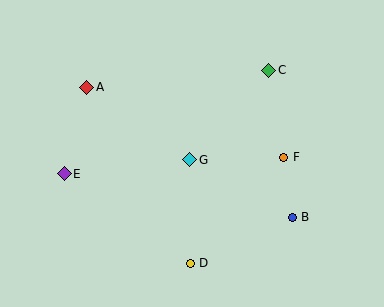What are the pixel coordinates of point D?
Point D is at (190, 263).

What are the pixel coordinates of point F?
Point F is at (284, 157).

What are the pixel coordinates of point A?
Point A is at (87, 87).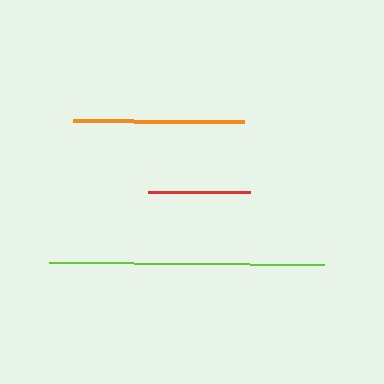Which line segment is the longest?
The lime line is the longest at approximately 275 pixels.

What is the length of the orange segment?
The orange segment is approximately 171 pixels long.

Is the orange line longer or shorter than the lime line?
The lime line is longer than the orange line.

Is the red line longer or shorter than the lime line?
The lime line is longer than the red line.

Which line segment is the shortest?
The red line is the shortest at approximately 102 pixels.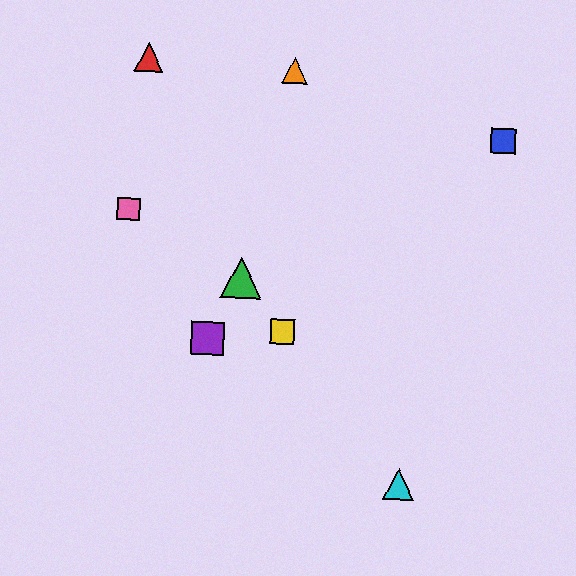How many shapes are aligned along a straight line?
3 shapes (the green triangle, the yellow square, the cyan triangle) are aligned along a straight line.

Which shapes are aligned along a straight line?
The green triangle, the yellow square, the cyan triangle are aligned along a straight line.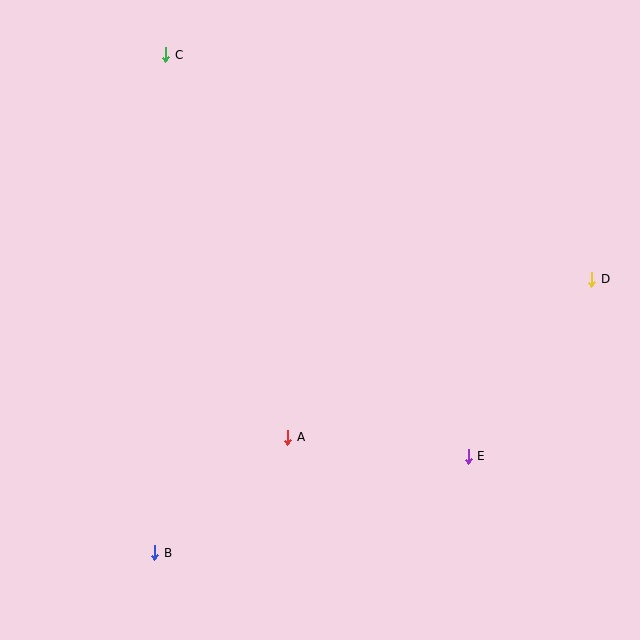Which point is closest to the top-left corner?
Point C is closest to the top-left corner.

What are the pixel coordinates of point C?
Point C is at (166, 55).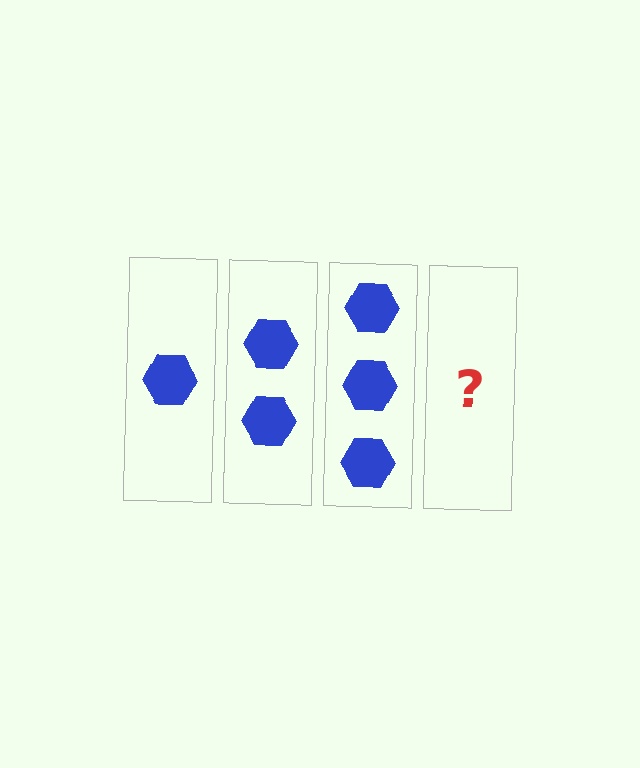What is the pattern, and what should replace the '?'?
The pattern is that each step adds one more hexagon. The '?' should be 4 hexagons.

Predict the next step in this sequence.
The next step is 4 hexagons.